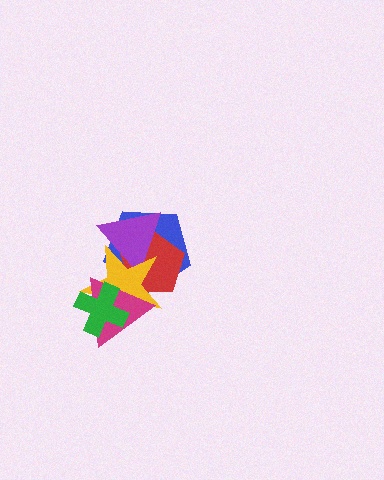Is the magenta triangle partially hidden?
Yes, it is partially covered by another shape.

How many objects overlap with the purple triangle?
3 objects overlap with the purple triangle.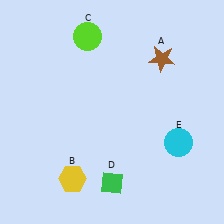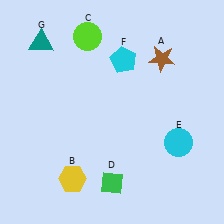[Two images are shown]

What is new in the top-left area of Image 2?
A teal triangle (G) was added in the top-left area of Image 2.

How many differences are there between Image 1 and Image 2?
There are 2 differences between the two images.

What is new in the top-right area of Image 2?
A cyan pentagon (F) was added in the top-right area of Image 2.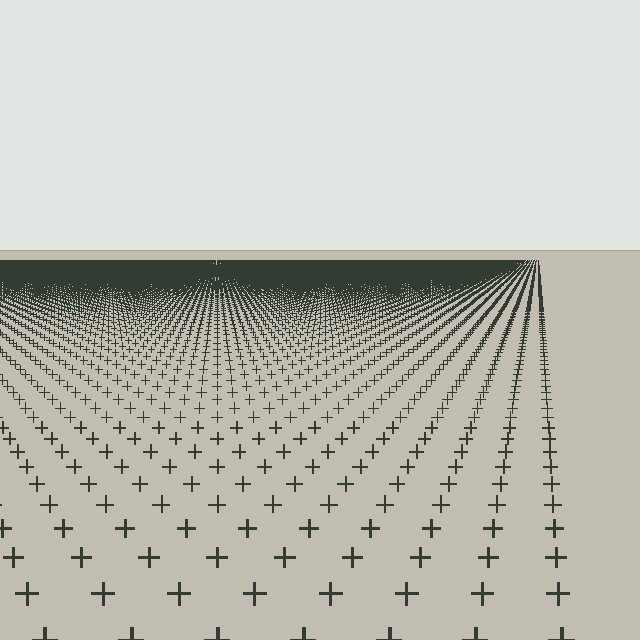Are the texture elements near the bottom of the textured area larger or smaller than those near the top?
Larger. Near the bottom, elements are closer to the viewer and appear at a bigger on-screen size.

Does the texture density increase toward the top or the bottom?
Density increases toward the top.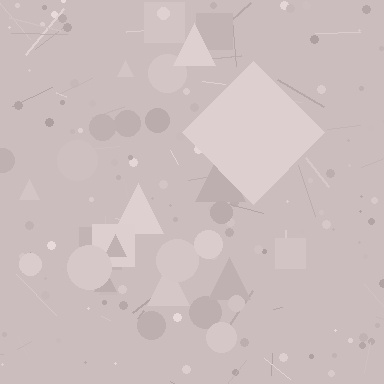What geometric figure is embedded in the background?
A diamond is embedded in the background.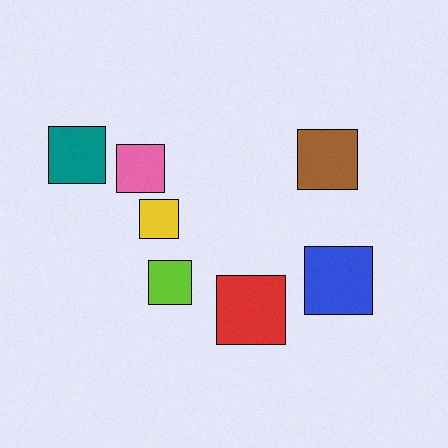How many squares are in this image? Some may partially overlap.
There are 7 squares.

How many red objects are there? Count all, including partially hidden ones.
There is 1 red object.